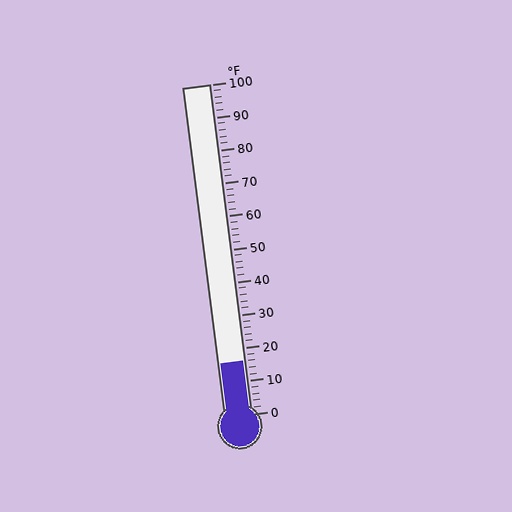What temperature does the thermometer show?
The thermometer shows approximately 16°F.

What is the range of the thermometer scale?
The thermometer scale ranges from 0°F to 100°F.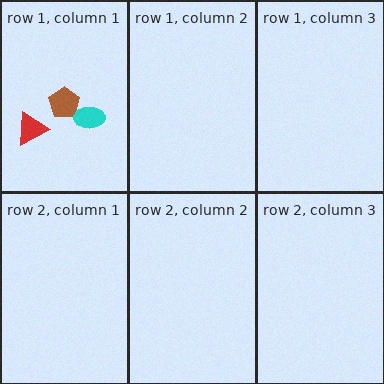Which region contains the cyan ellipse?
The row 1, column 1 region.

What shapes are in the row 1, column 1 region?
The red triangle, the brown pentagon, the cyan ellipse.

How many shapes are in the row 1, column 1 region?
3.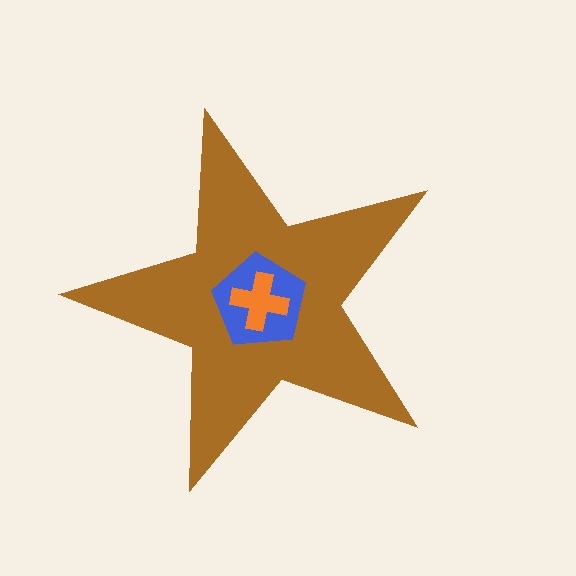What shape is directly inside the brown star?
The blue pentagon.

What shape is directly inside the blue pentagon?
The orange cross.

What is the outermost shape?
The brown star.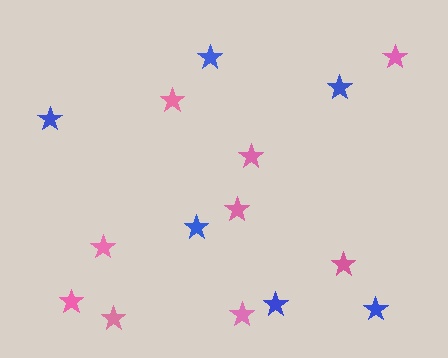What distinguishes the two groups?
There are 2 groups: one group of blue stars (6) and one group of pink stars (9).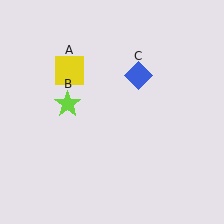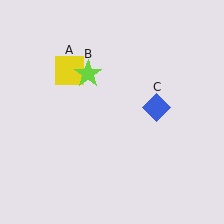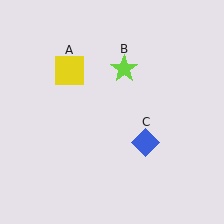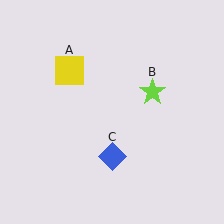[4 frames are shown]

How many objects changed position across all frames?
2 objects changed position: lime star (object B), blue diamond (object C).